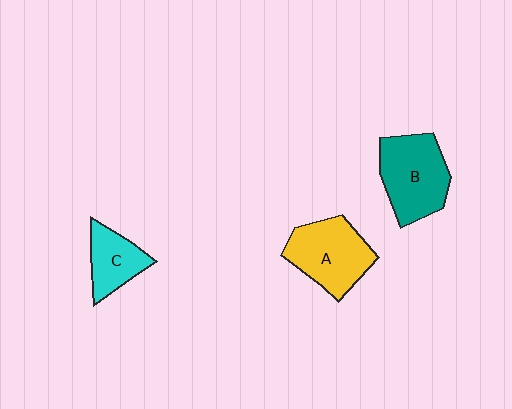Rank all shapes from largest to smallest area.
From largest to smallest: B (teal), A (yellow), C (cyan).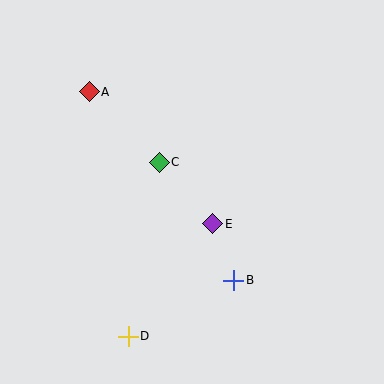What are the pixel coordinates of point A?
Point A is at (89, 92).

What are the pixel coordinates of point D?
Point D is at (128, 337).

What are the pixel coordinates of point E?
Point E is at (212, 224).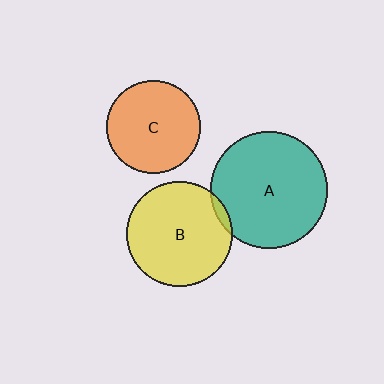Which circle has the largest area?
Circle A (teal).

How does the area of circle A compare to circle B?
Approximately 1.2 times.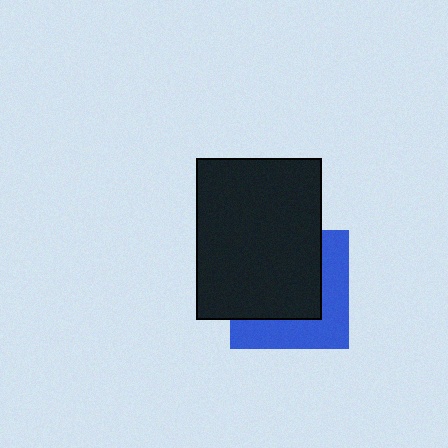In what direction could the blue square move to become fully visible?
The blue square could move toward the lower-right. That would shift it out from behind the black rectangle entirely.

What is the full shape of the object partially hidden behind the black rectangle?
The partially hidden object is a blue square.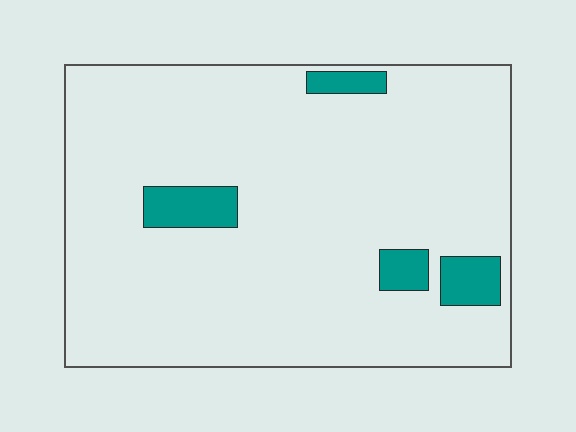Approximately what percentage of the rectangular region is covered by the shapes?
Approximately 10%.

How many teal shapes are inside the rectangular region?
4.